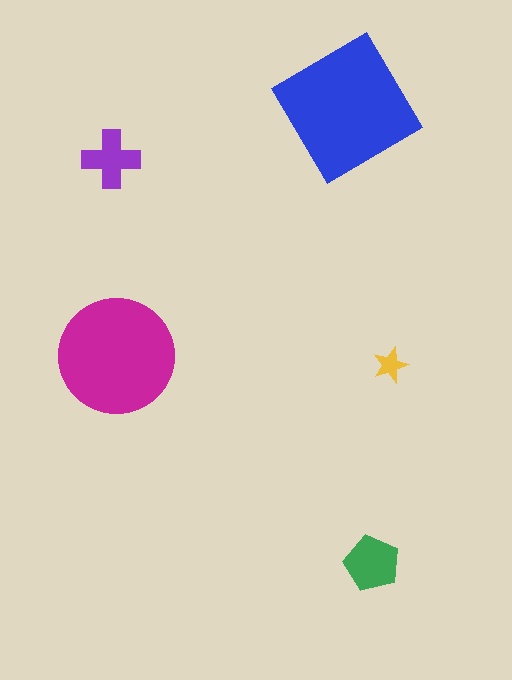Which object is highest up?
The blue diamond is topmost.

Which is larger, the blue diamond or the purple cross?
The blue diamond.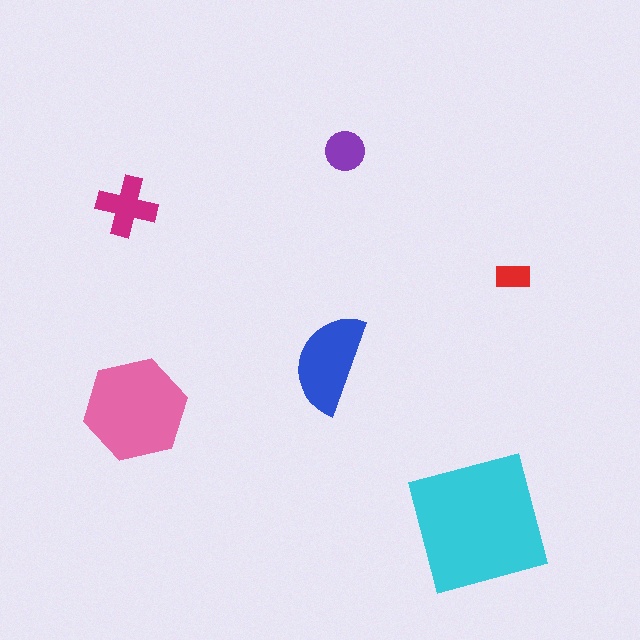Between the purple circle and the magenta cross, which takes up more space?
The magenta cross.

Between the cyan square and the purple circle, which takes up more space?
The cyan square.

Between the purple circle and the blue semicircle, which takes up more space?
The blue semicircle.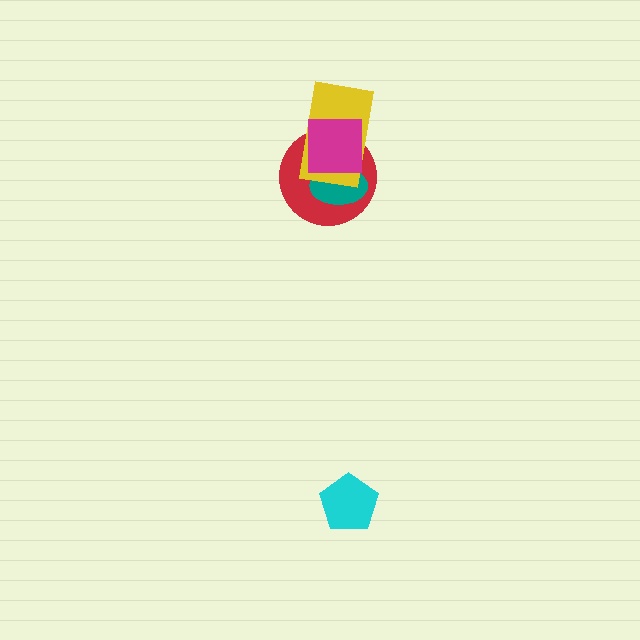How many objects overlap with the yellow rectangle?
3 objects overlap with the yellow rectangle.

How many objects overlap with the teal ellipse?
3 objects overlap with the teal ellipse.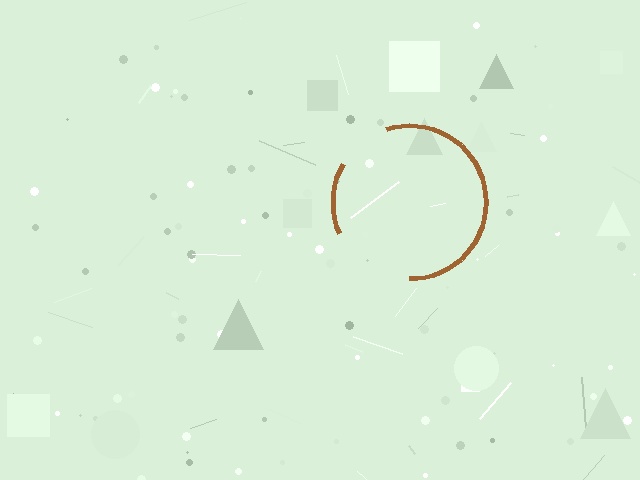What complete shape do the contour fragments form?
The contour fragments form a circle.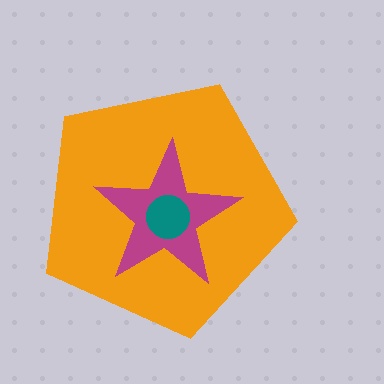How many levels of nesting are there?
3.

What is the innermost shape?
The teal circle.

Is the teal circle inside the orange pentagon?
Yes.